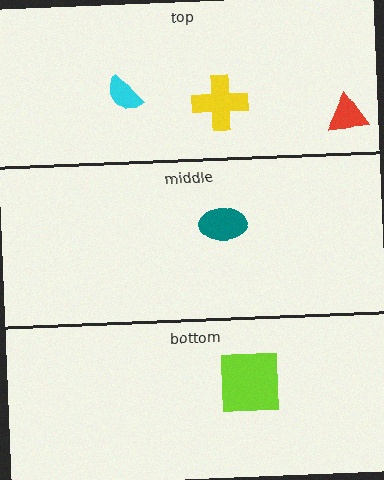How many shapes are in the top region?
3.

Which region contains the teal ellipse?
The middle region.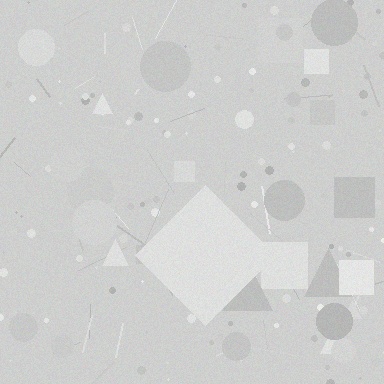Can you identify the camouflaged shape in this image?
The camouflaged shape is a diamond.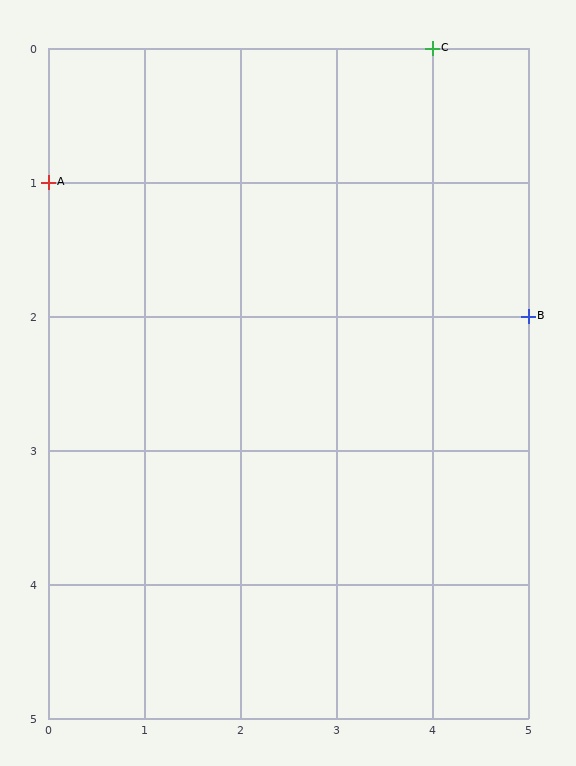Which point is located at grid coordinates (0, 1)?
Point A is at (0, 1).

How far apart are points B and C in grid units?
Points B and C are 1 column and 2 rows apart (about 2.2 grid units diagonally).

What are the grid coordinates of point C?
Point C is at grid coordinates (4, 0).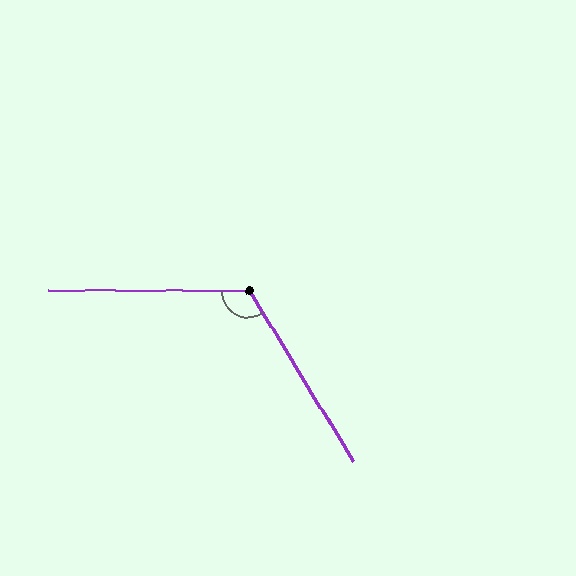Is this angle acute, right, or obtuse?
It is obtuse.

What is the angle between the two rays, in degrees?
Approximately 122 degrees.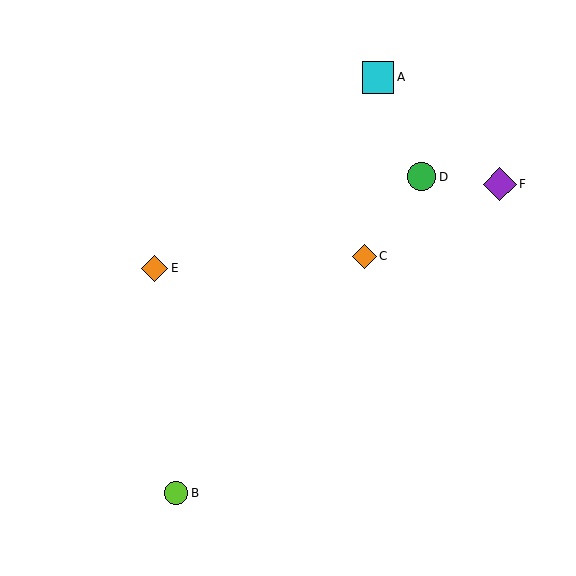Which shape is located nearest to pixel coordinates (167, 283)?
The orange diamond (labeled E) at (155, 268) is nearest to that location.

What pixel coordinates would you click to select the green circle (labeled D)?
Click at (422, 177) to select the green circle D.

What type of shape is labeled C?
Shape C is an orange diamond.